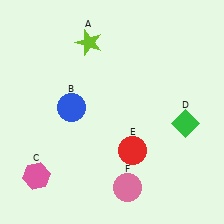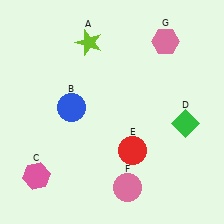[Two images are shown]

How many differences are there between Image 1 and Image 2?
There is 1 difference between the two images.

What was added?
A pink hexagon (G) was added in Image 2.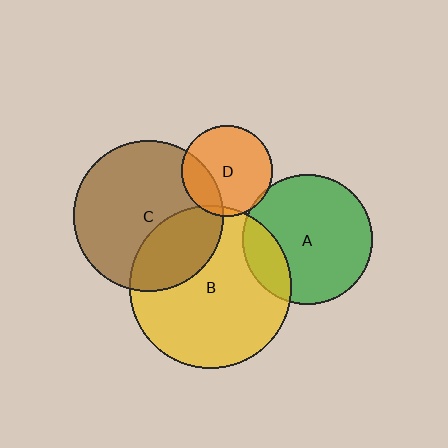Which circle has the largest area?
Circle B (yellow).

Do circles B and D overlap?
Yes.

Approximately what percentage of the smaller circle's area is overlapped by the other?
Approximately 5%.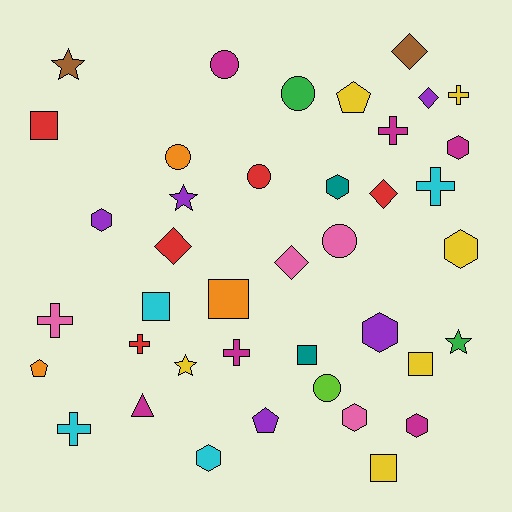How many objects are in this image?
There are 40 objects.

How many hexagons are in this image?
There are 8 hexagons.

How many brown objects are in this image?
There are 2 brown objects.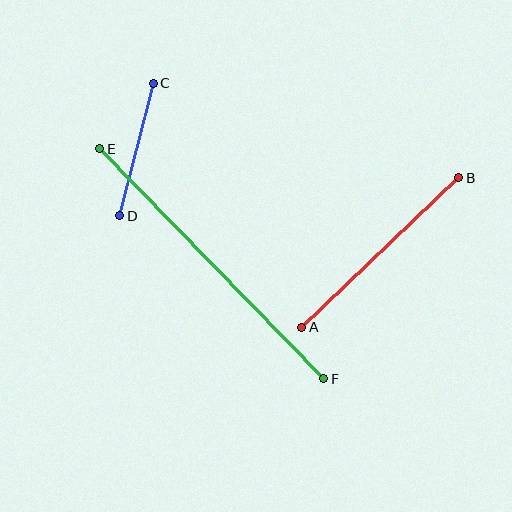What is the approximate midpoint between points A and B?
The midpoint is at approximately (380, 252) pixels.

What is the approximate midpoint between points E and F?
The midpoint is at approximately (212, 264) pixels.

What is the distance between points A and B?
The distance is approximately 217 pixels.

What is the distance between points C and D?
The distance is approximately 137 pixels.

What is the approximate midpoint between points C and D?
The midpoint is at approximately (137, 150) pixels.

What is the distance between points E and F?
The distance is approximately 321 pixels.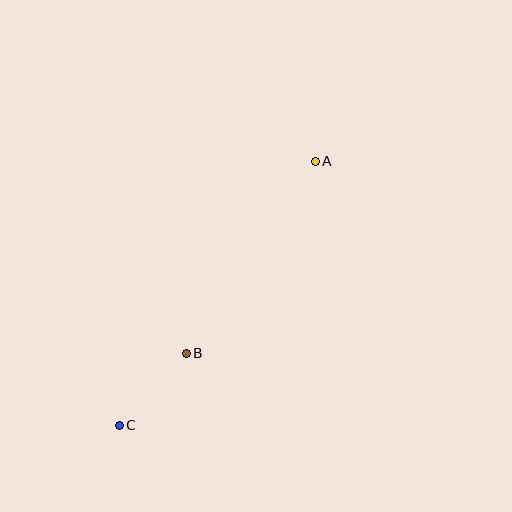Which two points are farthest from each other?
Points A and C are farthest from each other.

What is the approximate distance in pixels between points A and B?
The distance between A and B is approximately 231 pixels.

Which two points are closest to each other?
Points B and C are closest to each other.